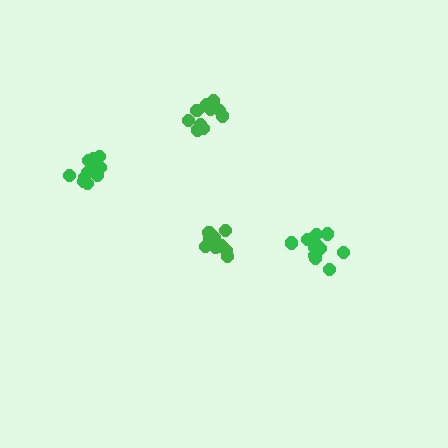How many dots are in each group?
Group 1: 12 dots, Group 2: 9 dots, Group 3: 11 dots, Group 4: 13 dots (45 total).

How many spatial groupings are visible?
There are 4 spatial groupings.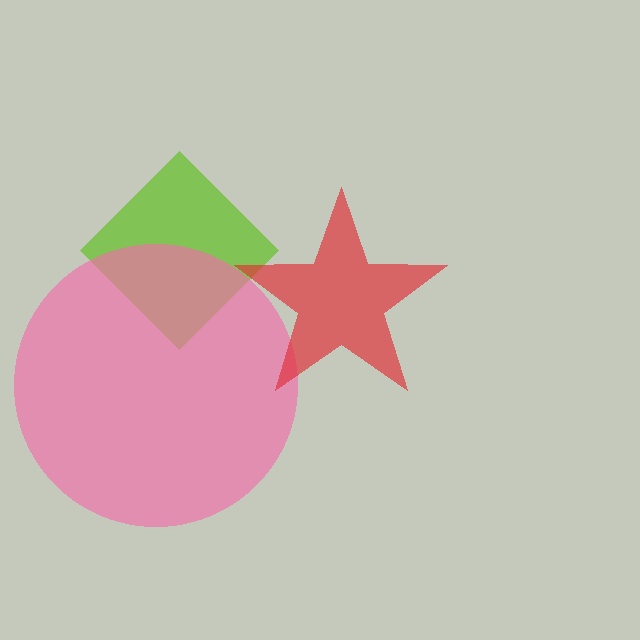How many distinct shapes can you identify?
There are 3 distinct shapes: a lime diamond, a pink circle, a red star.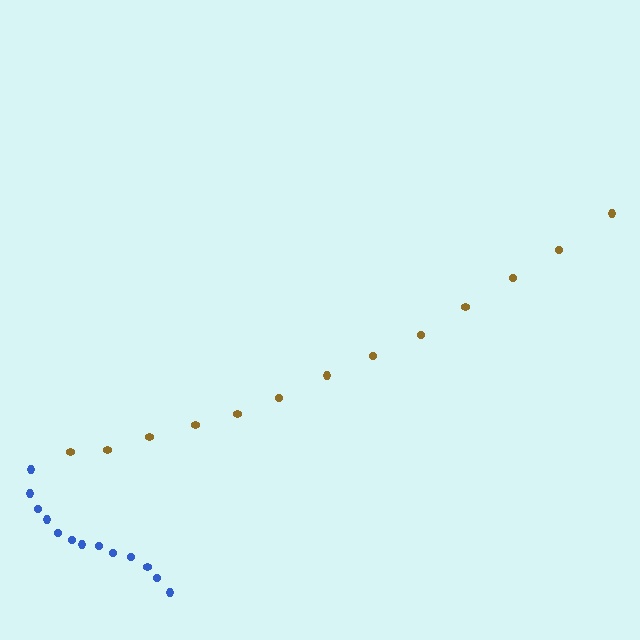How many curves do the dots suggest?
There are 2 distinct paths.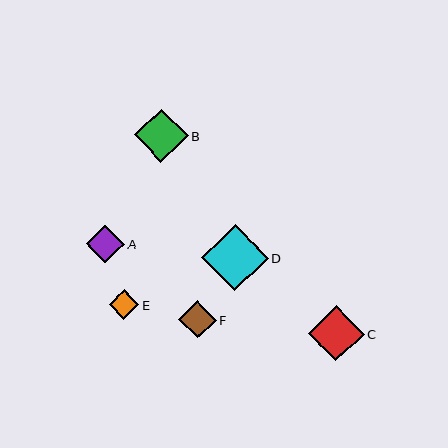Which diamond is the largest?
Diamond D is the largest with a size of approximately 67 pixels.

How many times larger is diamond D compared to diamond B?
Diamond D is approximately 1.2 times the size of diamond B.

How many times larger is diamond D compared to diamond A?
Diamond D is approximately 1.8 times the size of diamond A.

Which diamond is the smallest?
Diamond E is the smallest with a size of approximately 29 pixels.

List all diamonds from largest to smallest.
From largest to smallest: D, C, B, A, F, E.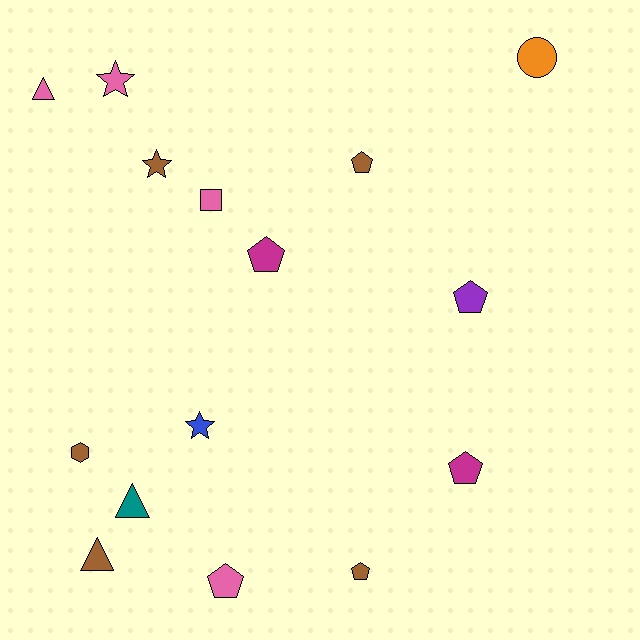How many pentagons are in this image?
There are 6 pentagons.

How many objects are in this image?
There are 15 objects.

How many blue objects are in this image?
There is 1 blue object.